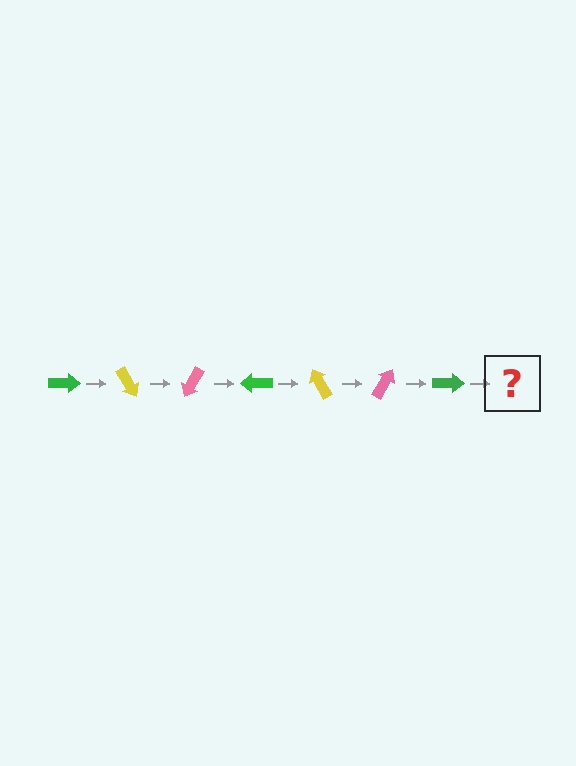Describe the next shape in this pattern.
It should be a yellow arrow, rotated 420 degrees from the start.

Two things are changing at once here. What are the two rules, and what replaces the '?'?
The two rules are that it rotates 60 degrees each step and the color cycles through green, yellow, and pink. The '?' should be a yellow arrow, rotated 420 degrees from the start.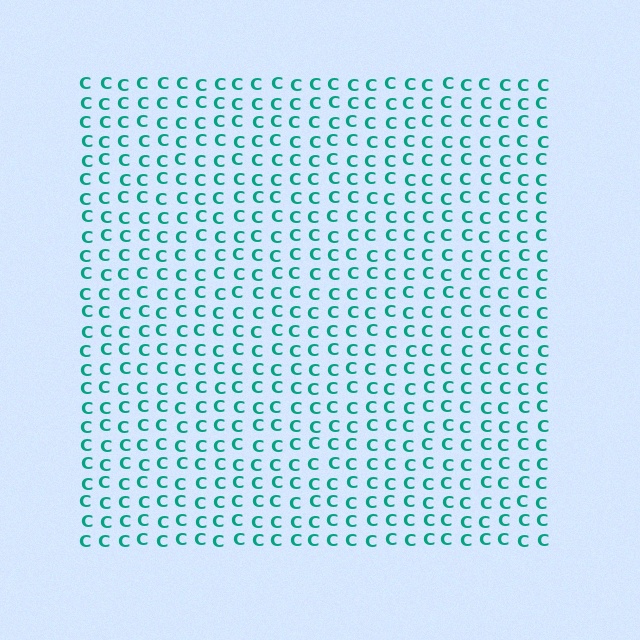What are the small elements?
The small elements are letter C's.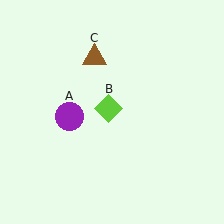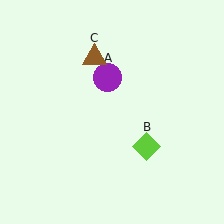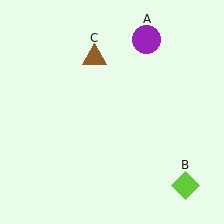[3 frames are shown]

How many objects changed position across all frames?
2 objects changed position: purple circle (object A), lime diamond (object B).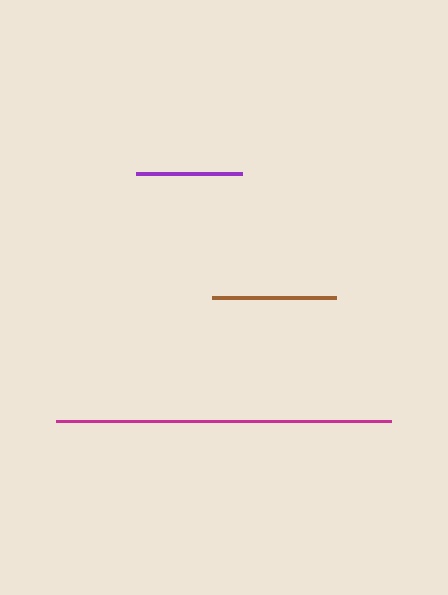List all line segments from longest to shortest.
From longest to shortest: magenta, brown, purple.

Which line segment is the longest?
The magenta line is the longest at approximately 335 pixels.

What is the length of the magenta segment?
The magenta segment is approximately 335 pixels long.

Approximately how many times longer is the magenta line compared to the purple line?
The magenta line is approximately 3.2 times the length of the purple line.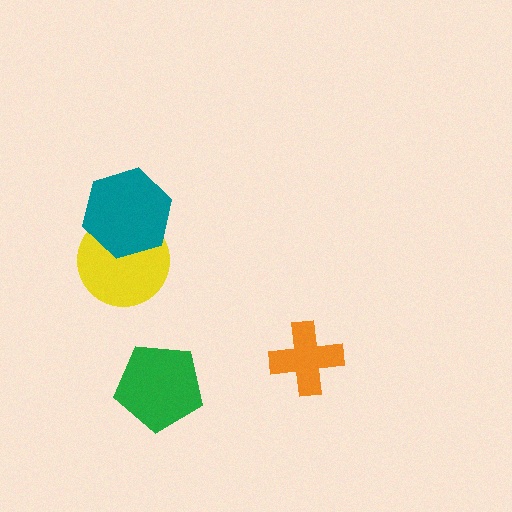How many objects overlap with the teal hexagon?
1 object overlaps with the teal hexagon.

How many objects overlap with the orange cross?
0 objects overlap with the orange cross.